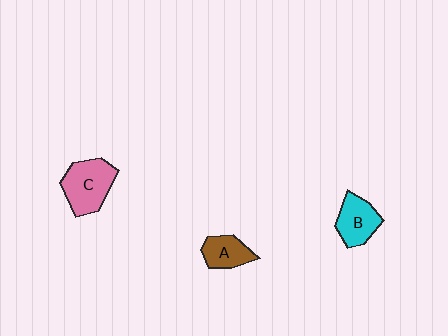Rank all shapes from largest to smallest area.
From largest to smallest: C (pink), B (cyan), A (brown).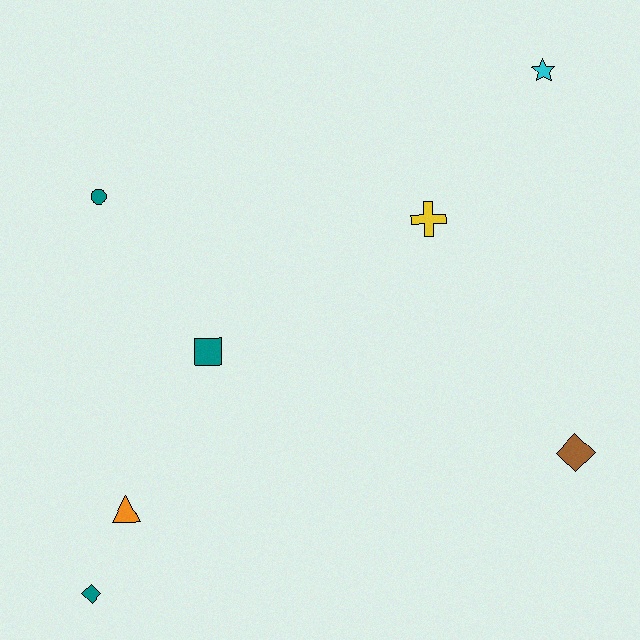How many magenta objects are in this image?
There are no magenta objects.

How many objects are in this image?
There are 7 objects.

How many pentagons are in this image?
There are no pentagons.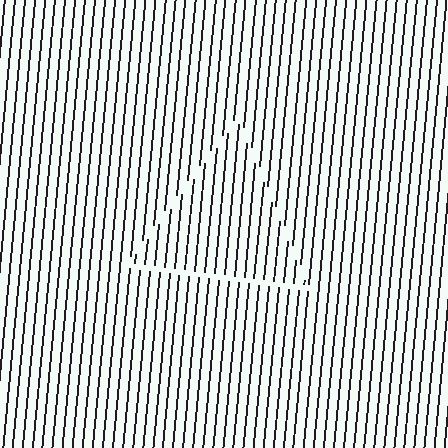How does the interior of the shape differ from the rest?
The interior of the shape contains the same grating, shifted by half a period — the contour is defined by the phase discontinuity where line-ends from the inner and outer gratings abut.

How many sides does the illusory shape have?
3 sides — the line-ends trace a triangle.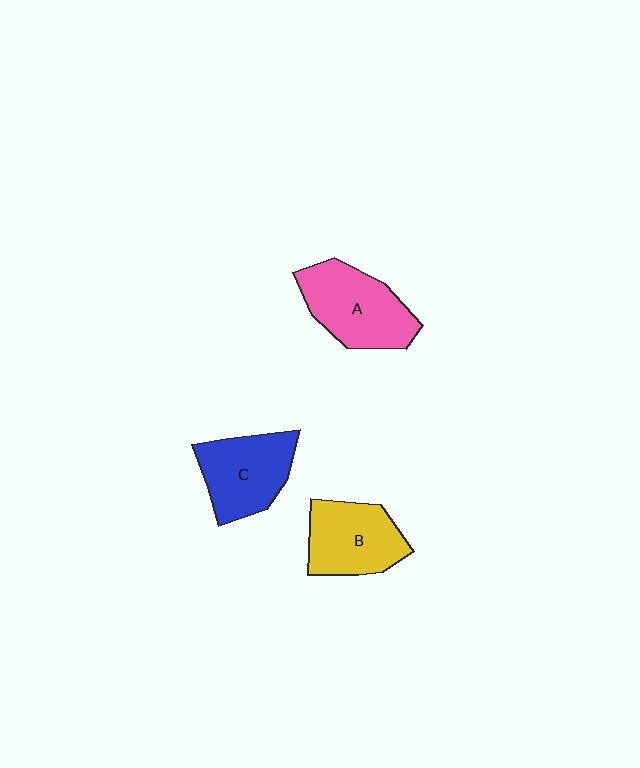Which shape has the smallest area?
Shape B (yellow).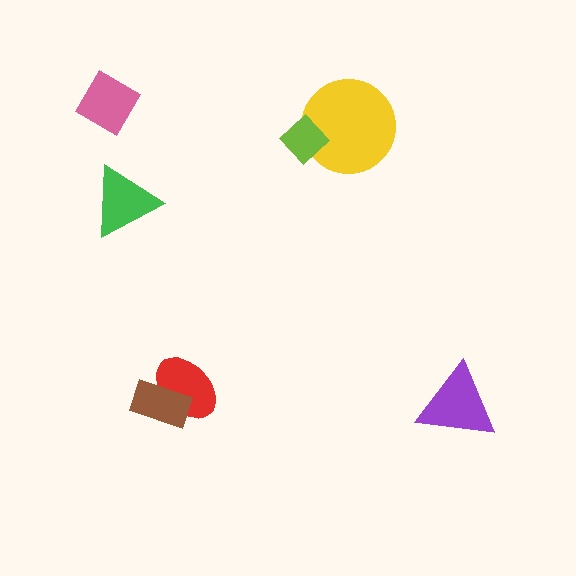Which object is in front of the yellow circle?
The lime diamond is in front of the yellow circle.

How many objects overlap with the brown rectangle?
1 object overlaps with the brown rectangle.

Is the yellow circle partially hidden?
Yes, it is partially covered by another shape.